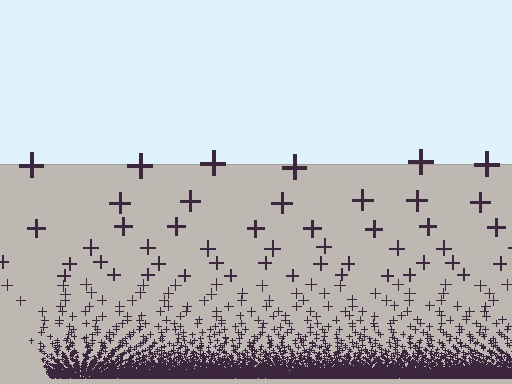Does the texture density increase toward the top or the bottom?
Density increases toward the bottom.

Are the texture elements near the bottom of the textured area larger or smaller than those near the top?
Smaller. The gradient is inverted — elements near the bottom are smaller and denser.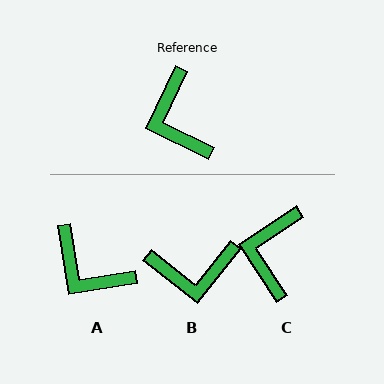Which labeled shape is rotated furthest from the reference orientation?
B, about 77 degrees away.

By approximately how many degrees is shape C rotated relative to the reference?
Approximately 31 degrees clockwise.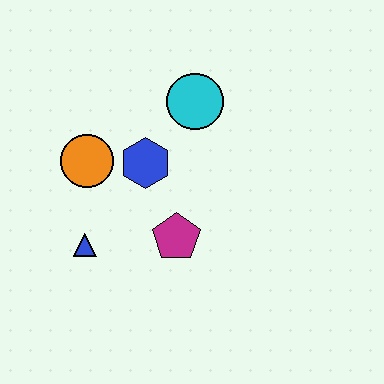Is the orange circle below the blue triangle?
No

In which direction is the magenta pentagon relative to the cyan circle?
The magenta pentagon is below the cyan circle.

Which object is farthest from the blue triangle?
The cyan circle is farthest from the blue triangle.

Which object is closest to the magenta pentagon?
The blue hexagon is closest to the magenta pentagon.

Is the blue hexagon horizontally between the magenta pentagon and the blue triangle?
Yes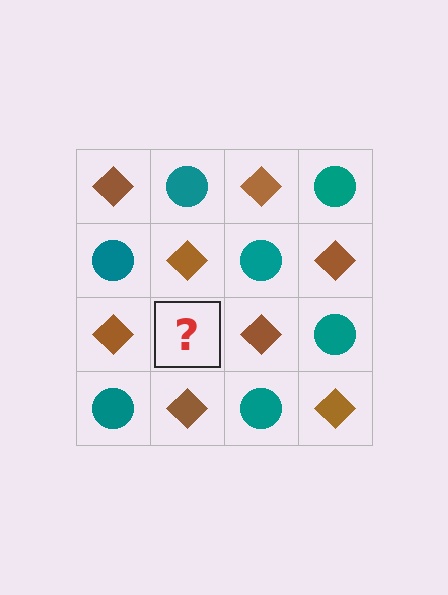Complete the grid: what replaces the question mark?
The question mark should be replaced with a teal circle.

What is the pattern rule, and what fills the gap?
The rule is that it alternates brown diamond and teal circle in a checkerboard pattern. The gap should be filled with a teal circle.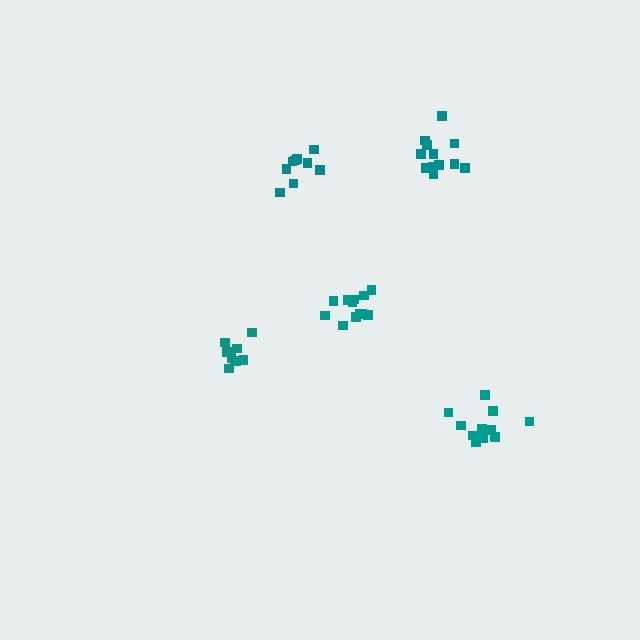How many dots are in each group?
Group 1: 12 dots, Group 2: 9 dots, Group 3: 11 dots, Group 4: 9 dots, Group 5: 12 dots (53 total).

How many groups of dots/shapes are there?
There are 5 groups.